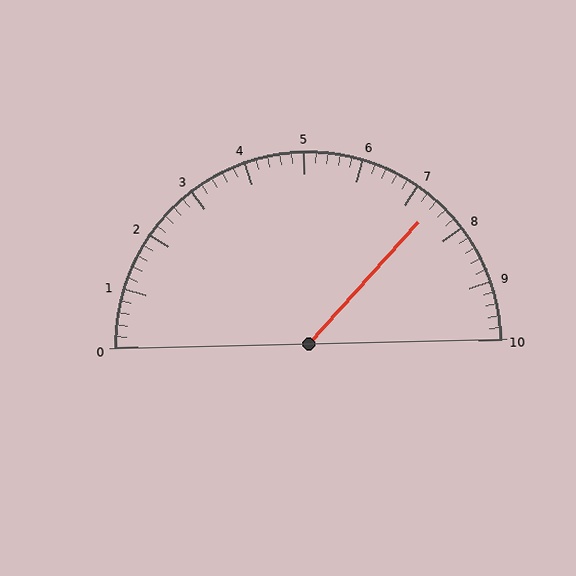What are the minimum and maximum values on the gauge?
The gauge ranges from 0 to 10.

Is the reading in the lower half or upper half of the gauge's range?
The reading is in the upper half of the range (0 to 10).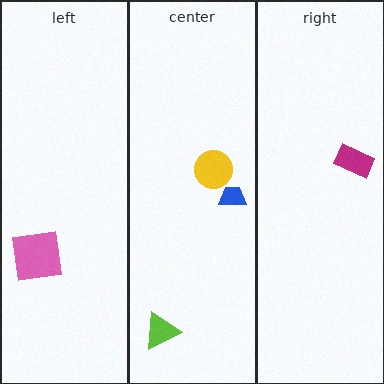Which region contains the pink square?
The left region.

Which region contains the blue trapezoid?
The center region.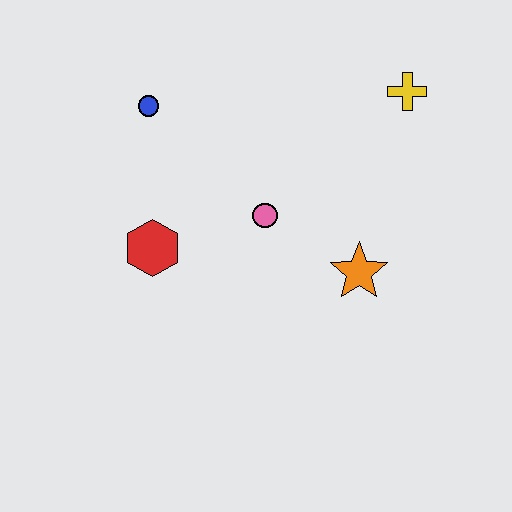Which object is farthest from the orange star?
The blue circle is farthest from the orange star.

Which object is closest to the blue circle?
The red hexagon is closest to the blue circle.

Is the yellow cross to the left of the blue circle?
No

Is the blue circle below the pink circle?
No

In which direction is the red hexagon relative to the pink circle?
The red hexagon is to the left of the pink circle.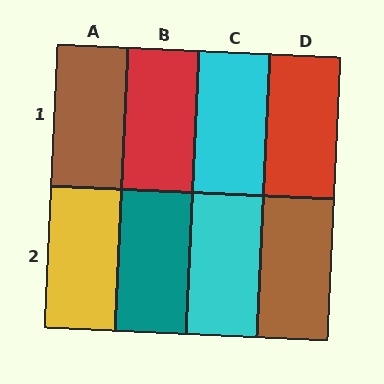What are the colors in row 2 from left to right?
Yellow, teal, cyan, brown.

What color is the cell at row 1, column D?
Red.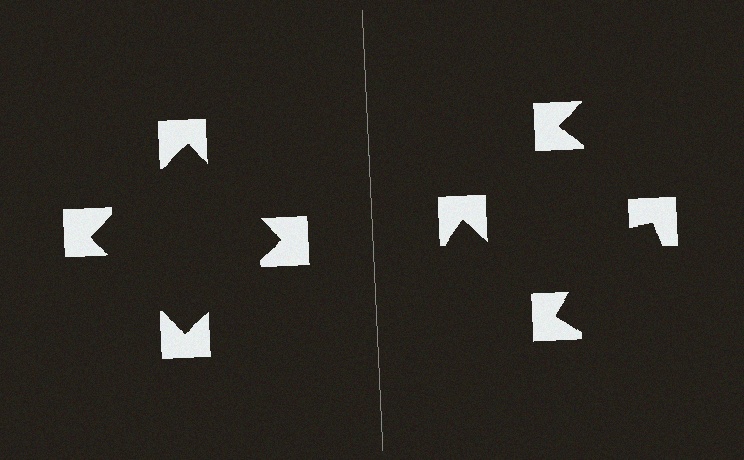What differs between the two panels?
The notched squares are positioned identically on both sides; only the wedge orientations differ. On the left they align to a square; on the right they are misaligned.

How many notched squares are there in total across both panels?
8 — 4 on each side.